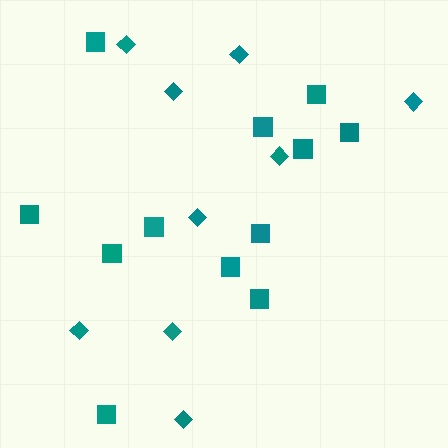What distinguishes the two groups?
There are 2 groups: one group of diamonds (9) and one group of squares (12).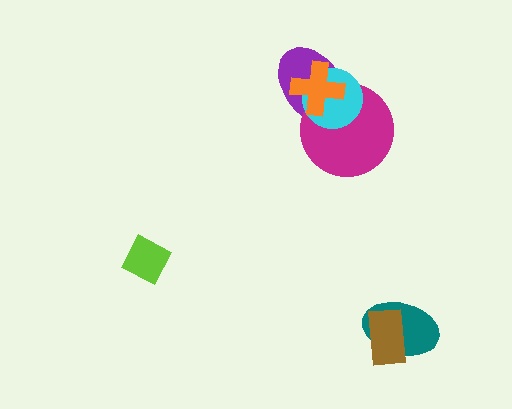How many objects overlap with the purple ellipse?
3 objects overlap with the purple ellipse.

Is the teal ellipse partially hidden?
Yes, it is partially covered by another shape.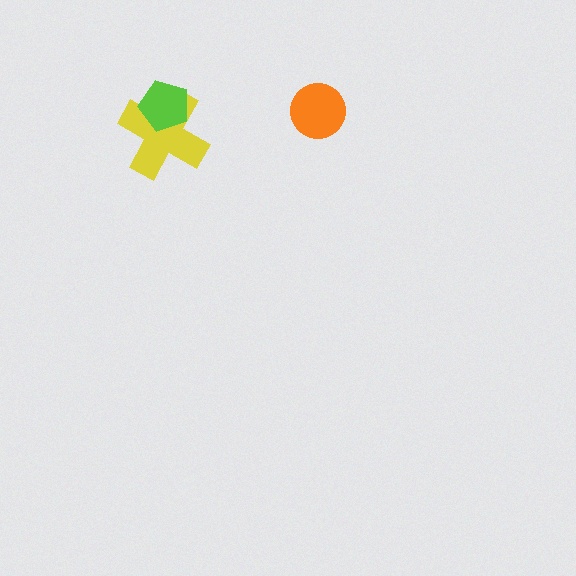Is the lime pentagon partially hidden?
No, no other shape covers it.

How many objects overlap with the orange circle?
0 objects overlap with the orange circle.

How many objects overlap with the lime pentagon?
1 object overlaps with the lime pentagon.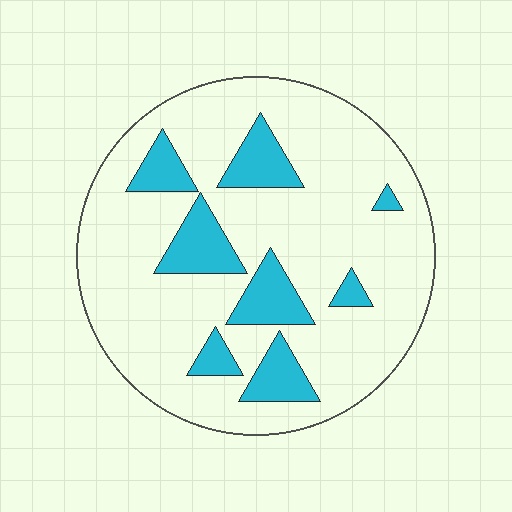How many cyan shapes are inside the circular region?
8.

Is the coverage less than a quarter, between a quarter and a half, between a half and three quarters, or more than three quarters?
Less than a quarter.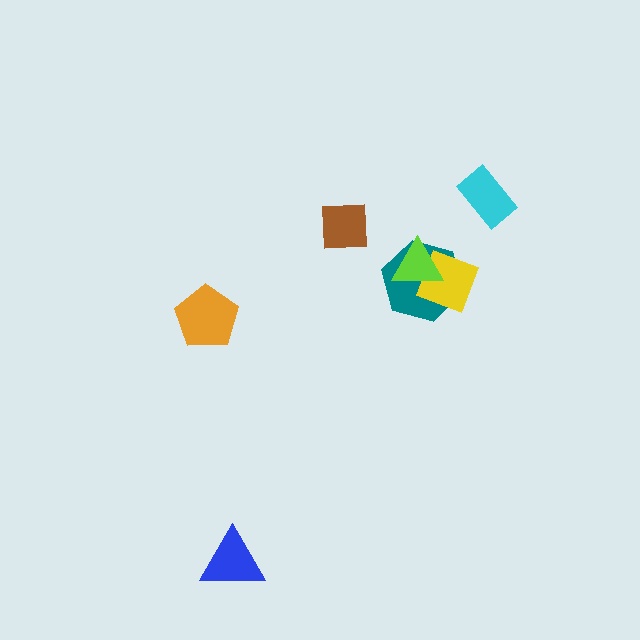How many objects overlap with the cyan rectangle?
0 objects overlap with the cyan rectangle.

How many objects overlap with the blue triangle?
0 objects overlap with the blue triangle.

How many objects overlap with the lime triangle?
2 objects overlap with the lime triangle.